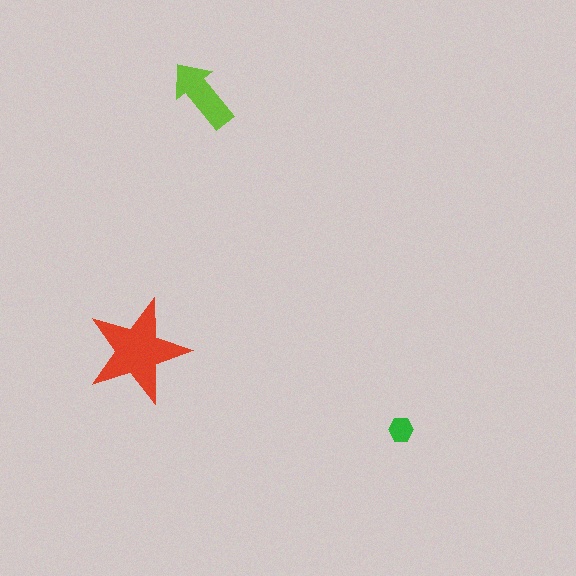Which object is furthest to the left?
The red star is leftmost.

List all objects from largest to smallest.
The red star, the lime arrow, the green hexagon.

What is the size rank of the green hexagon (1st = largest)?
3rd.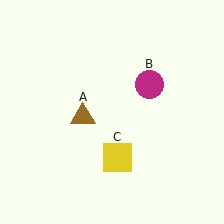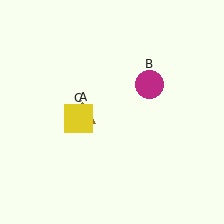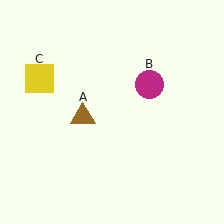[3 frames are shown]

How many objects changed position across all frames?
1 object changed position: yellow square (object C).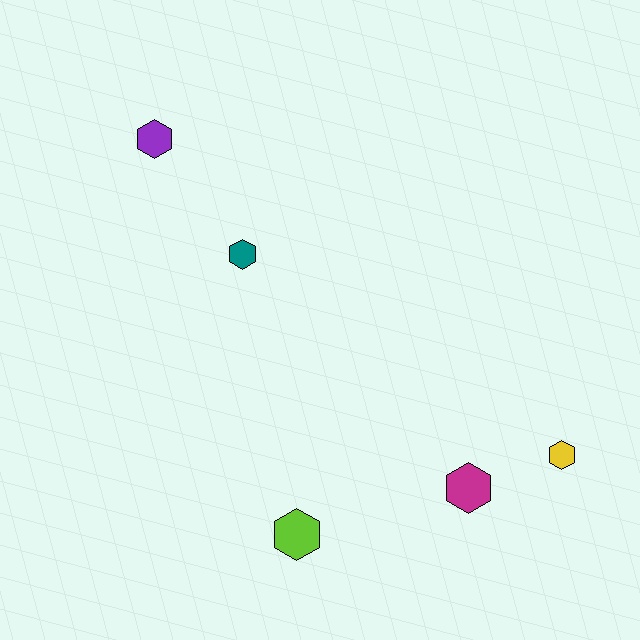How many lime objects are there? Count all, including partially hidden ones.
There is 1 lime object.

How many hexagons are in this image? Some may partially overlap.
There are 5 hexagons.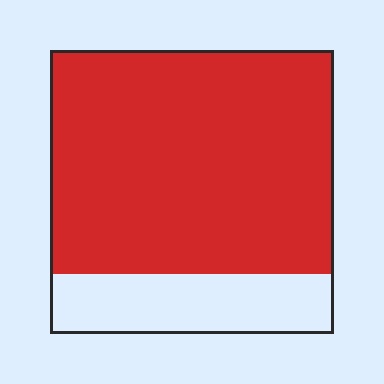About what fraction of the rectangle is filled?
About four fifths (4/5).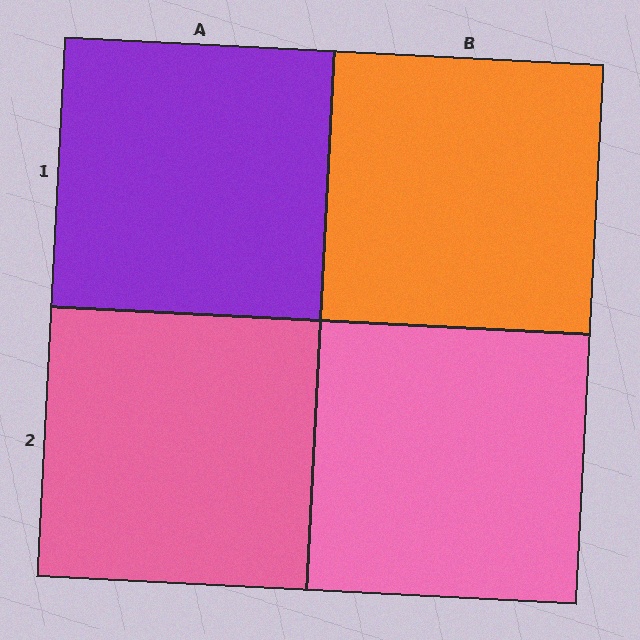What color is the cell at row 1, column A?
Purple.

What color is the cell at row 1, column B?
Orange.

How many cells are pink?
2 cells are pink.